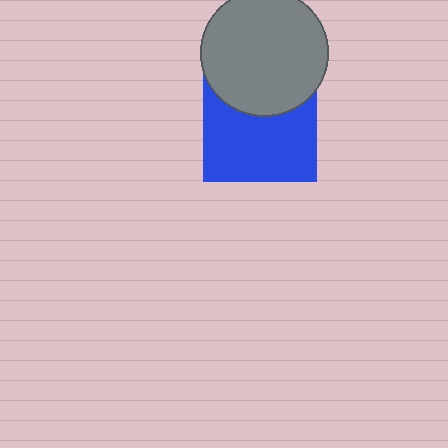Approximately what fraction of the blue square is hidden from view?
Roughly 35% of the blue square is hidden behind the gray circle.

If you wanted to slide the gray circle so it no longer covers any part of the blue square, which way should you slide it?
Slide it up — that is the most direct way to separate the two shapes.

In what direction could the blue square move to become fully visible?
The blue square could move down. That would shift it out from behind the gray circle entirely.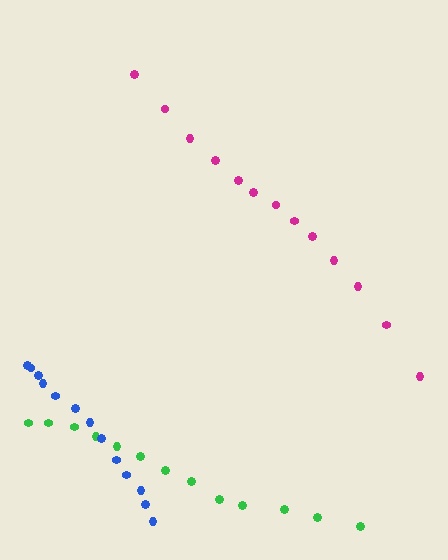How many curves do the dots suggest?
There are 3 distinct paths.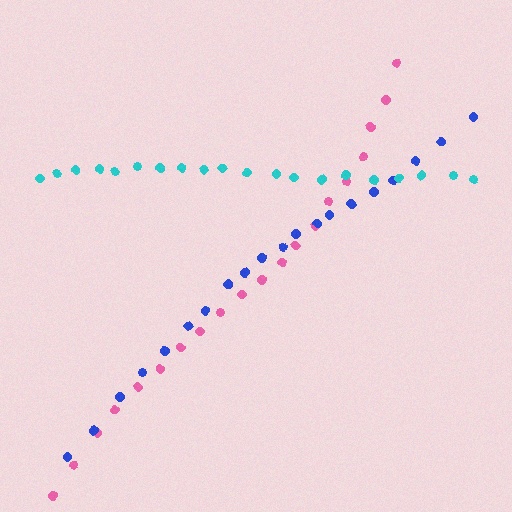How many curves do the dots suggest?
There are 3 distinct paths.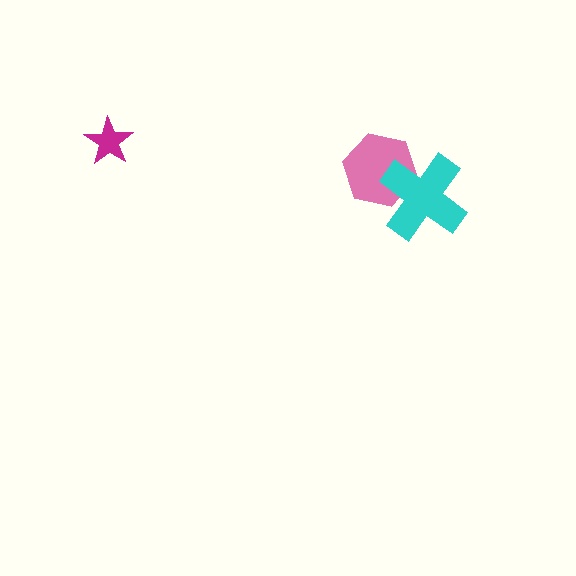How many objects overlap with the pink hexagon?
1 object overlaps with the pink hexagon.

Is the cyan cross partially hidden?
No, no other shape covers it.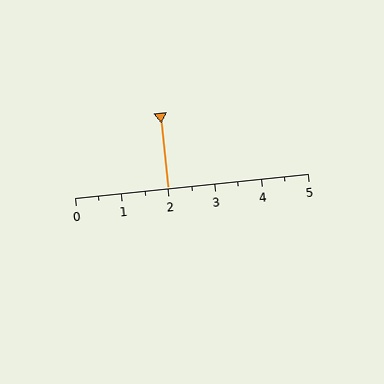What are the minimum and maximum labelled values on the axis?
The axis runs from 0 to 5.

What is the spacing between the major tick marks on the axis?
The major ticks are spaced 1 apart.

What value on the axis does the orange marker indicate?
The marker indicates approximately 2.